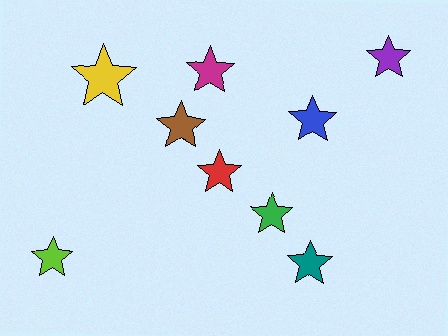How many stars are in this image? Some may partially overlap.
There are 9 stars.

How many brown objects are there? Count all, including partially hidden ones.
There is 1 brown object.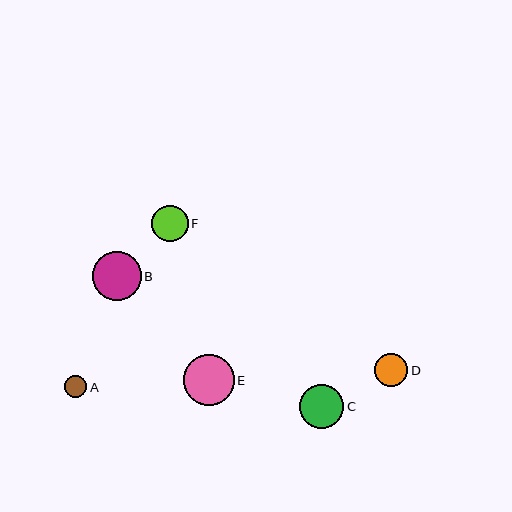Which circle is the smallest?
Circle A is the smallest with a size of approximately 22 pixels.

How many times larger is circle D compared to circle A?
Circle D is approximately 1.5 times the size of circle A.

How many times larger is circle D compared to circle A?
Circle D is approximately 1.5 times the size of circle A.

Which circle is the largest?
Circle E is the largest with a size of approximately 51 pixels.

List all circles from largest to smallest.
From largest to smallest: E, B, C, F, D, A.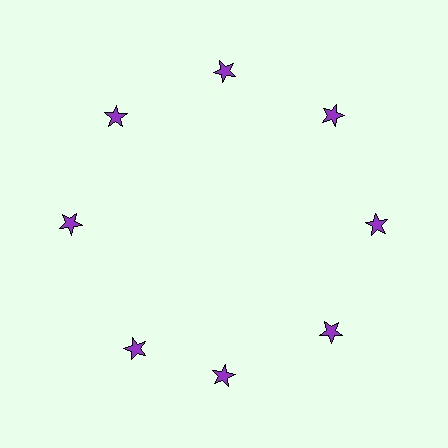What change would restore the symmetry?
The symmetry would be restored by rotating it back into even spacing with its neighbors so that all 8 stars sit at equal angles and equal distance from the center.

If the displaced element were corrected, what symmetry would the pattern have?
It would have 8-fold rotational symmetry — the pattern would map onto itself every 45 degrees.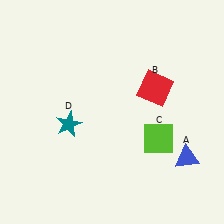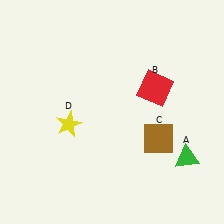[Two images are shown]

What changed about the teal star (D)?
In Image 1, D is teal. In Image 2, it changed to yellow.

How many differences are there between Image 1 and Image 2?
There are 3 differences between the two images.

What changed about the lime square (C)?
In Image 1, C is lime. In Image 2, it changed to brown.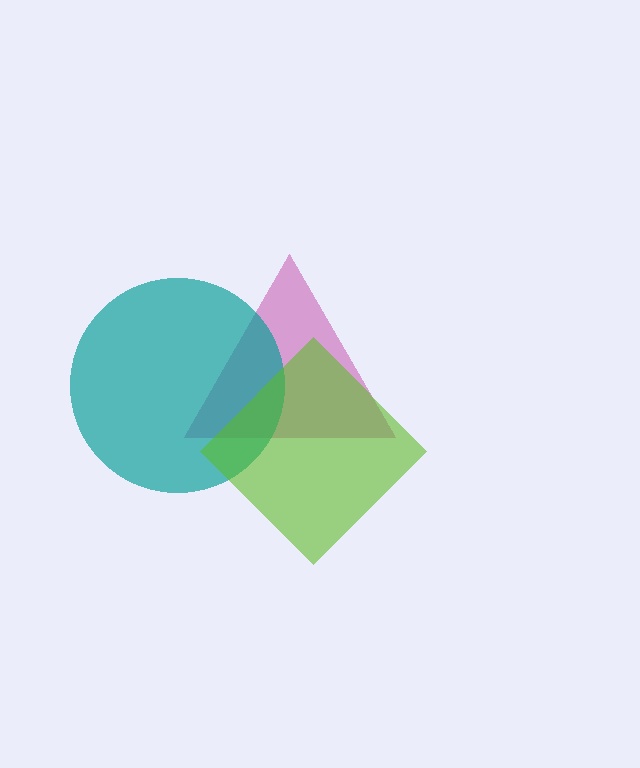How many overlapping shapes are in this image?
There are 3 overlapping shapes in the image.